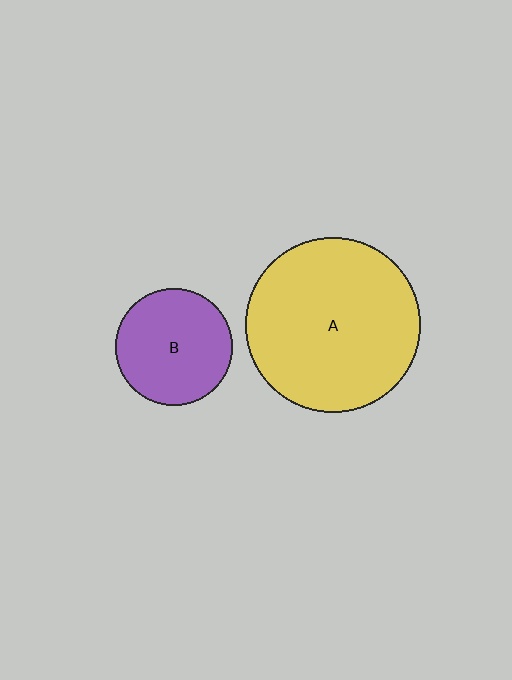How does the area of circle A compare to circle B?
Approximately 2.2 times.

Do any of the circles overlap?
No, none of the circles overlap.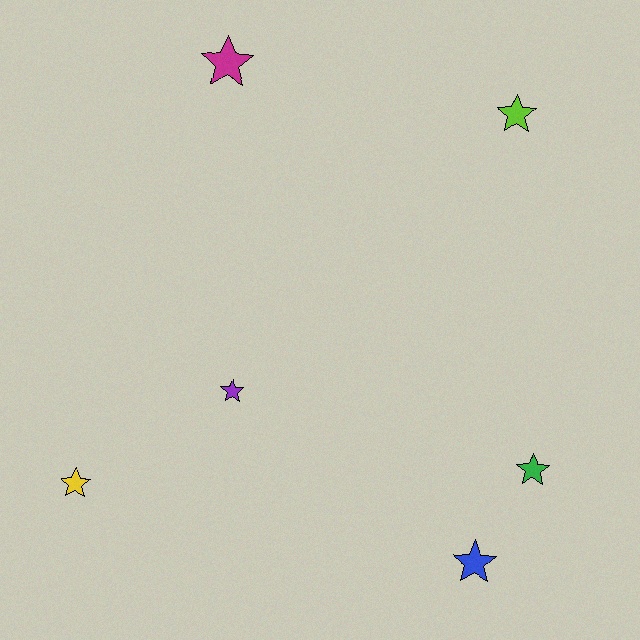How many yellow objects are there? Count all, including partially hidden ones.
There is 1 yellow object.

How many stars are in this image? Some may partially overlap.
There are 6 stars.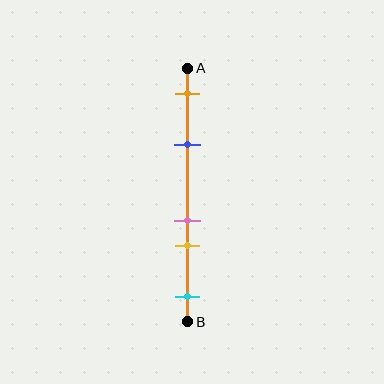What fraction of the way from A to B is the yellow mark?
The yellow mark is approximately 70% (0.7) of the way from A to B.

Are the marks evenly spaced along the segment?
No, the marks are not evenly spaced.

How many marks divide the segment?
There are 5 marks dividing the segment.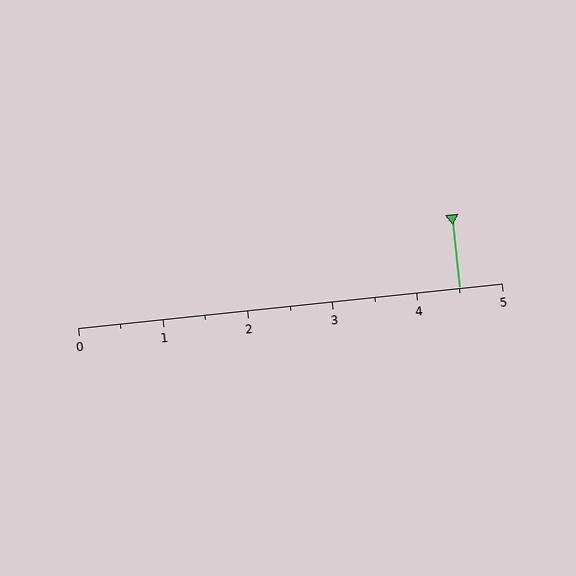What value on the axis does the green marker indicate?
The marker indicates approximately 4.5.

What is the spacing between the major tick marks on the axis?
The major ticks are spaced 1 apart.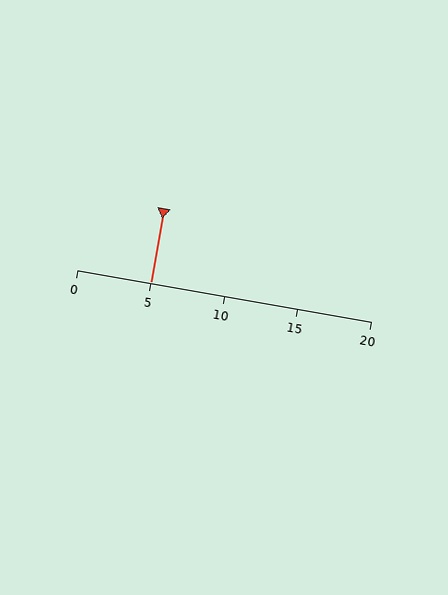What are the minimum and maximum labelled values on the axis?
The axis runs from 0 to 20.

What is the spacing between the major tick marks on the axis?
The major ticks are spaced 5 apart.